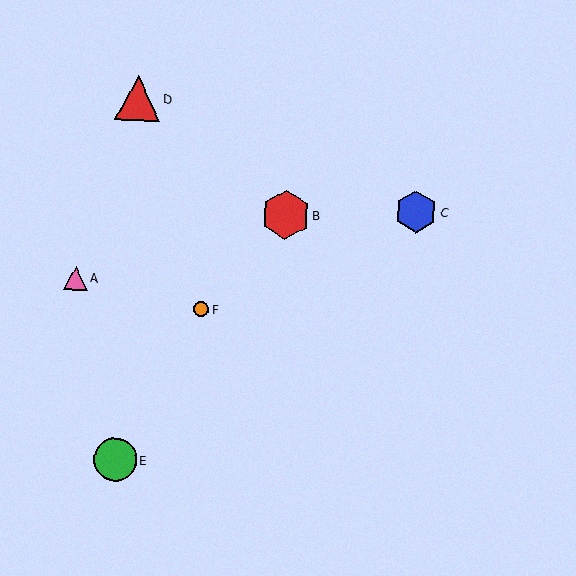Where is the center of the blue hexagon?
The center of the blue hexagon is at (416, 212).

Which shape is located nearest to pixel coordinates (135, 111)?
The red triangle (labeled D) at (138, 98) is nearest to that location.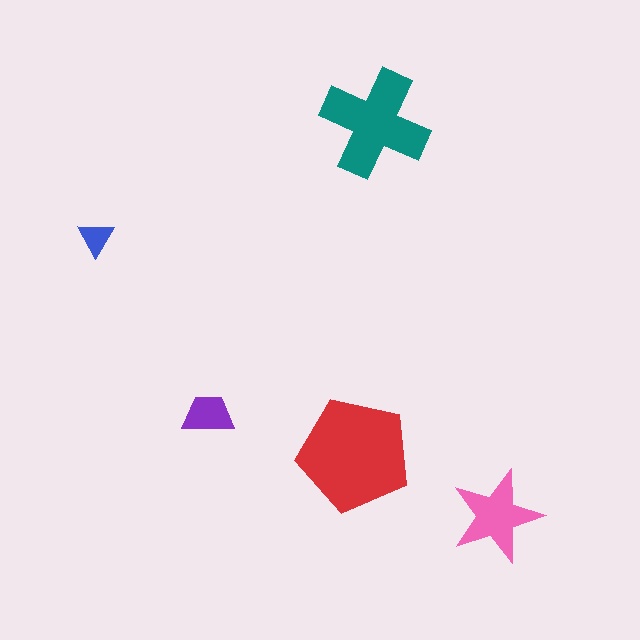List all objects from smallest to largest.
The blue triangle, the purple trapezoid, the pink star, the teal cross, the red pentagon.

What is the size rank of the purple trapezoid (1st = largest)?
4th.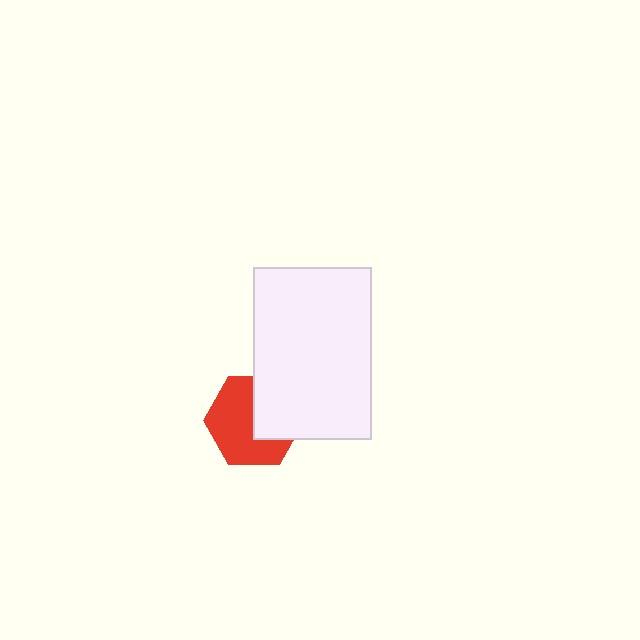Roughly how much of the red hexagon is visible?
About half of it is visible (roughly 62%).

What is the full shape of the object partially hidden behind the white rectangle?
The partially hidden object is a red hexagon.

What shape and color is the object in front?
The object in front is a white rectangle.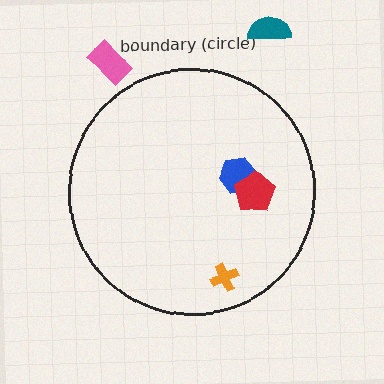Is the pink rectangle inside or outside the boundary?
Outside.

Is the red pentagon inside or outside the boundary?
Inside.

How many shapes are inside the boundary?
3 inside, 2 outside.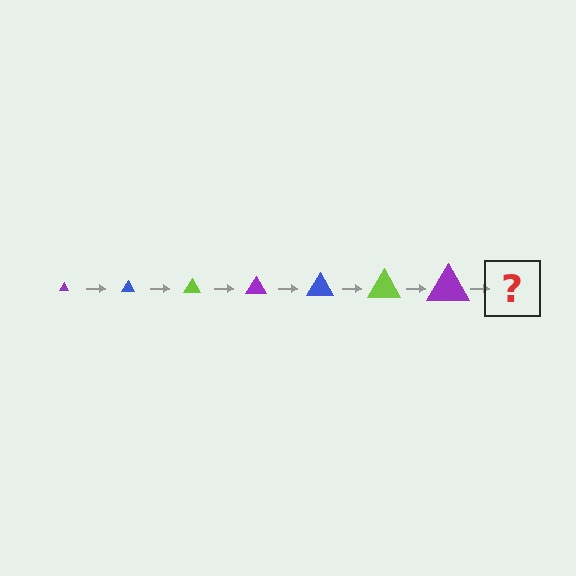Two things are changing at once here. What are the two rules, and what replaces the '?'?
The two rules are that the triangle grows larger each step and the color cycles through purple, blue, and lime. The '?' should be a blue triangle, larger than the previous one.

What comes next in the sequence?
The next element should be a blue triangle, larger than the previous one.